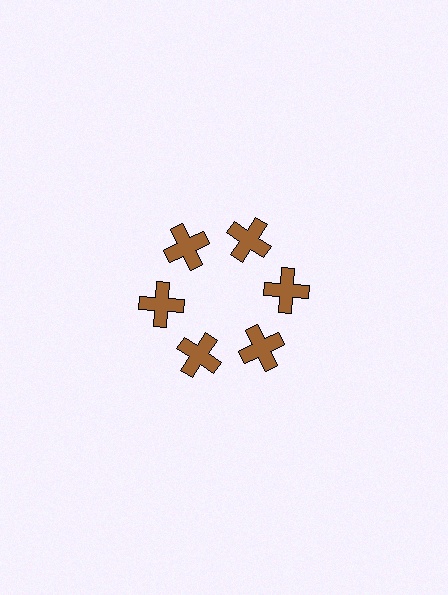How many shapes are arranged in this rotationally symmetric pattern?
There are 6 shapes, arranged in 6 groups of 1.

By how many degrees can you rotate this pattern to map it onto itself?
The pattern maps onto itself every 60 degrees of rotation.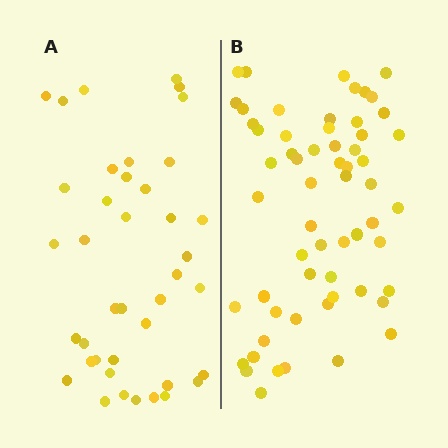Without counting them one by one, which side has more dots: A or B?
Region B (the right region) has more dots.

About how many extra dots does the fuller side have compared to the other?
Region B has approximately 20 more dots than region A.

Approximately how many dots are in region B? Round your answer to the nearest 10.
About 60 dots.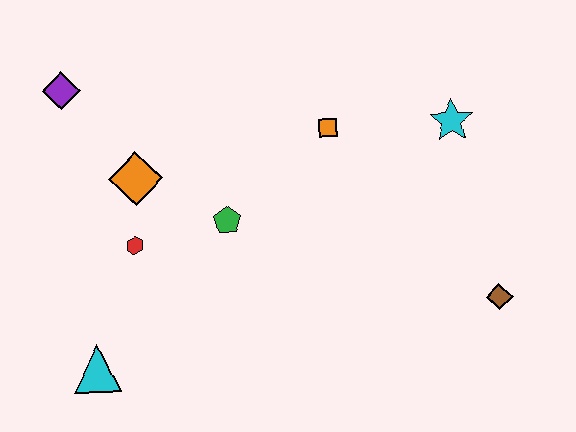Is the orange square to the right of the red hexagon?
Yes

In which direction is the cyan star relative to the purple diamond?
The cyan star is to the right of the purple diamond.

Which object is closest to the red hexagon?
The orange diamond is closest to the red hexagon.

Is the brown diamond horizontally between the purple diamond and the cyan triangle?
No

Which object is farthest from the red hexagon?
The brown diamond is farthest from the red hexagon.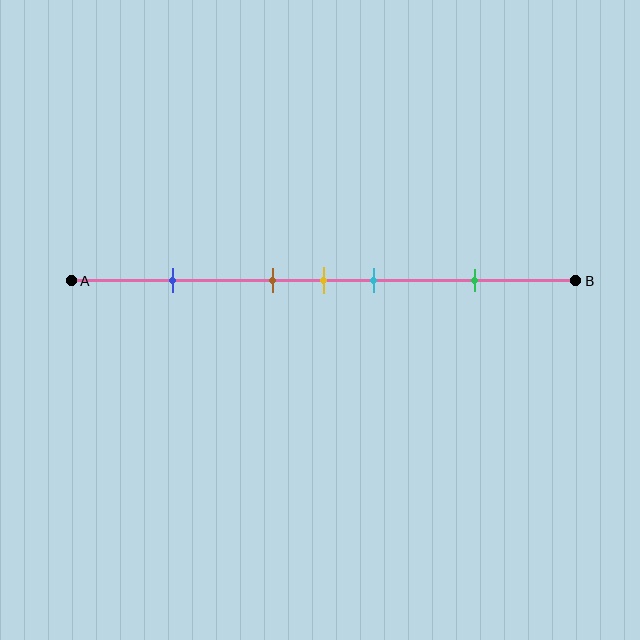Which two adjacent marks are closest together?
The brown and yellow marks are the closest adjacent pair.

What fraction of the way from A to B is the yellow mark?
The yellow mark is approximately 50% (0.5) of the way from A to B.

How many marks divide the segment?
There are 5 marks dividing the segment.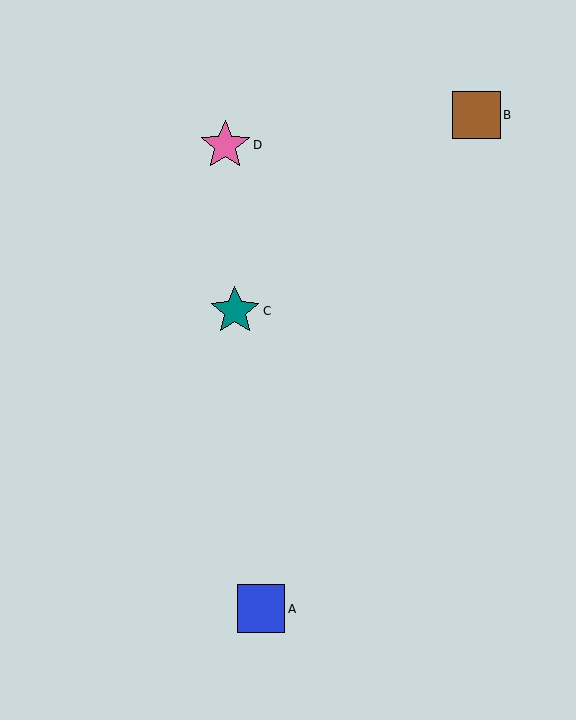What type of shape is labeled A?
Shape A is a blue square.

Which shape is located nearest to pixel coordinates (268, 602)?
The blue square (labeled A) at (261, 609) is nearest to that location.